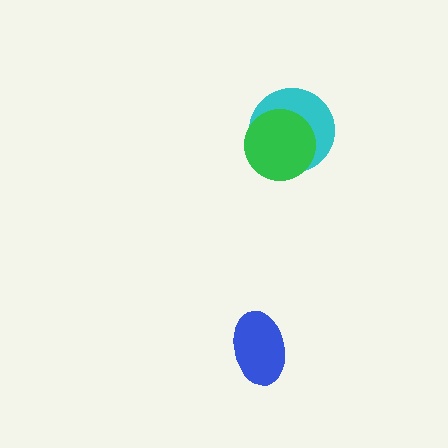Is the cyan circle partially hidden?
Yes, it is partially covered by another shape.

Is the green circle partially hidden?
No, no other shape covers it.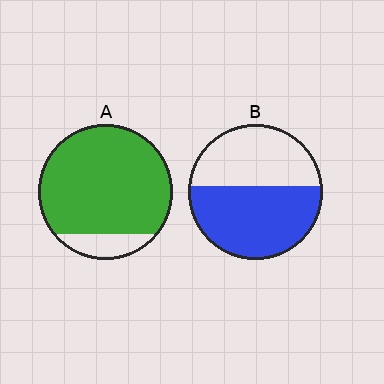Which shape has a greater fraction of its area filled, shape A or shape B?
Shape A.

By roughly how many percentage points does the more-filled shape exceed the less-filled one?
By roughly 30 percentage points (A over B).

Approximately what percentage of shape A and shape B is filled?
A is approximately 85% and B is approximately 55%.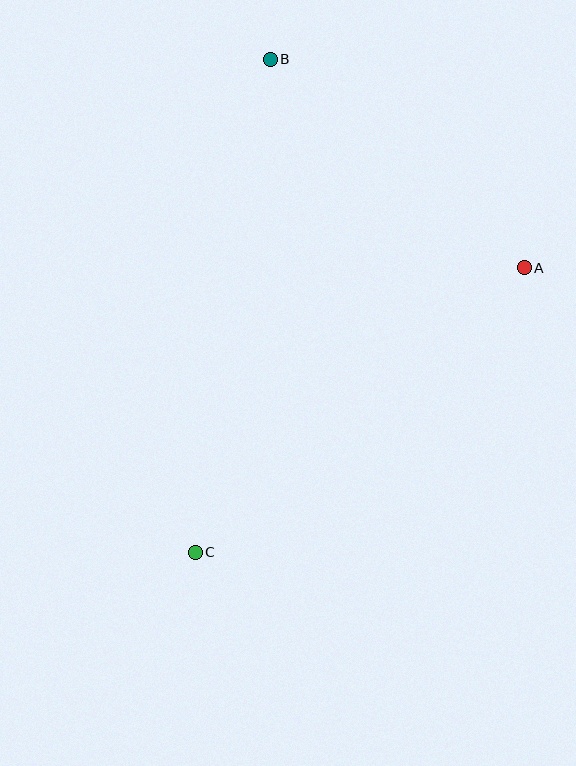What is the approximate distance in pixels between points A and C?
The distance between A and C is approximately 435 pixels.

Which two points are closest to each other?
Points A and B are closest to each other.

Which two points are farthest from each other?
Points B and C are farthest from each other.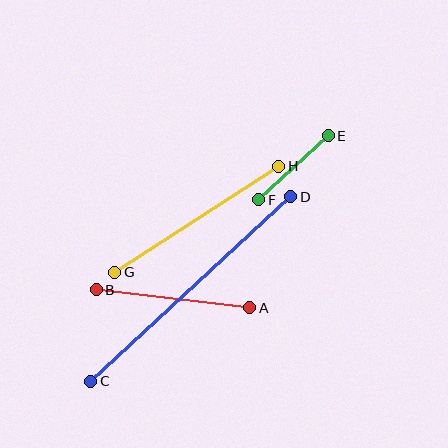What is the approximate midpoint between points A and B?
The midpoint is at approximately (173, 299) pixels.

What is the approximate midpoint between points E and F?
The midpoint is at approximately (294, 168) pixels.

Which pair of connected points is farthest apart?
Points C and D are farthest apart.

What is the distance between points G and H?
The distance is approximately 195 pixels.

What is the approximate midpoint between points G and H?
The midpoint is at approximately (197, 219) pixels.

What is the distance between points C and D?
The distance is approximately 272 pixels.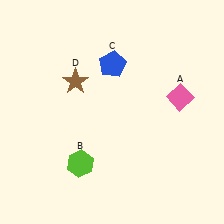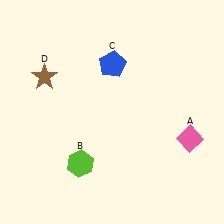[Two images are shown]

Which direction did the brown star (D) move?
The brown star (D) moved left.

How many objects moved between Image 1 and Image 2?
2 objects moved between the two images.